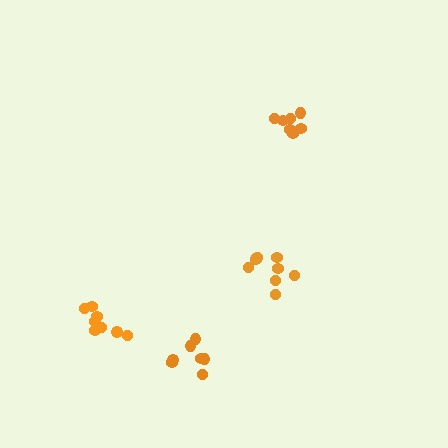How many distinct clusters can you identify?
There are 4 distinct clusters.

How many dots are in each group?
Group 1: 7 dots, Group 2: 7 dots, Group 3: 9 dots, Group 4: 8 dots (31 total).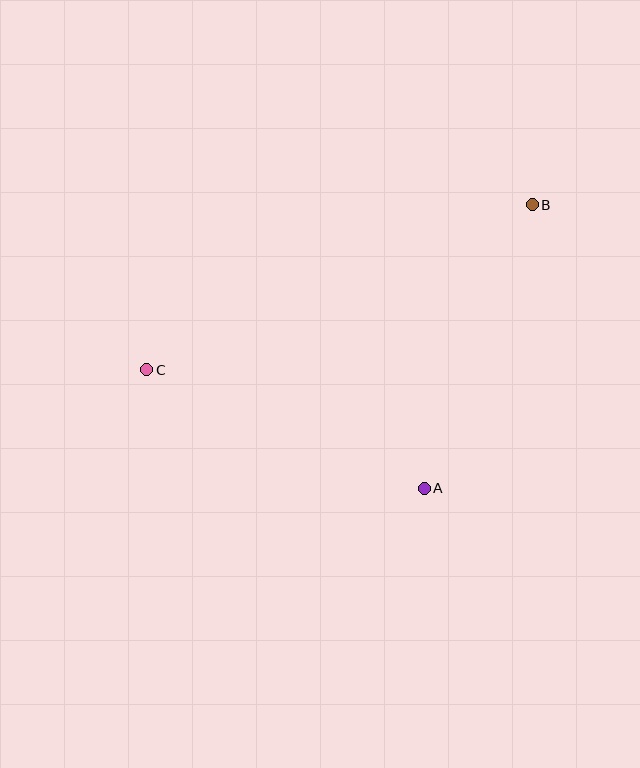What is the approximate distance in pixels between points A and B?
The distance between A and B is approximately 303 pixels.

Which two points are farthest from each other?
Points B and C are farthest from each other.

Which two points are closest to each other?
Points A and C are closest to each other.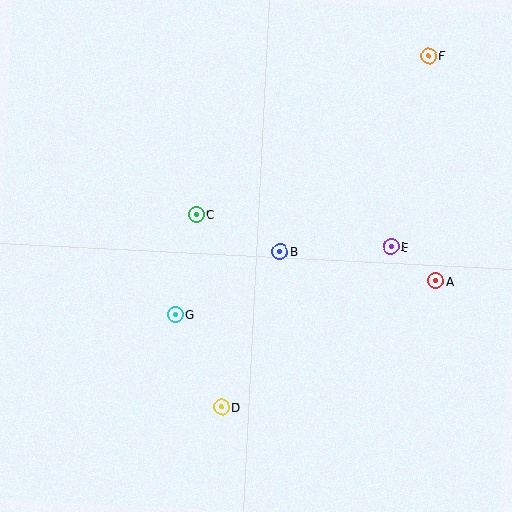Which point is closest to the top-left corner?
Point C is closest to the top-left corner.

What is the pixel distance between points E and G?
The distance between E and G is 226 pixels.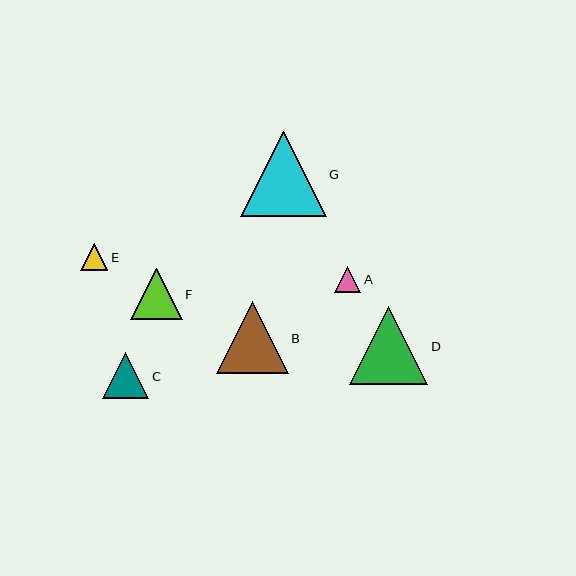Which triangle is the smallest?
Triangle A is the smallest with a size of approximately 26 pixels.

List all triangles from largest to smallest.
From largest to smallest: G, D, B, F, C, E, A.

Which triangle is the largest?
Triangle G is the largest with a size of approximately 86 pixels.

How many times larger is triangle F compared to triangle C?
Triangle F is approximately 1.1 times the size of triangle C.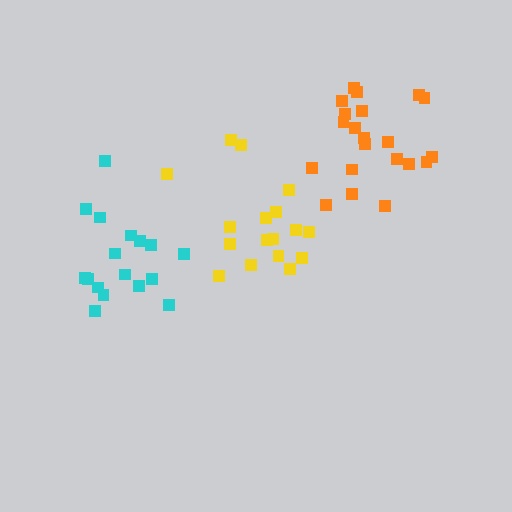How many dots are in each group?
Group 1: 17 dots, Group 2: 17 dots, Group 3: 21 dots (55 total).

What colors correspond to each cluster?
The clusters are colored: cyan, yellow, orange.